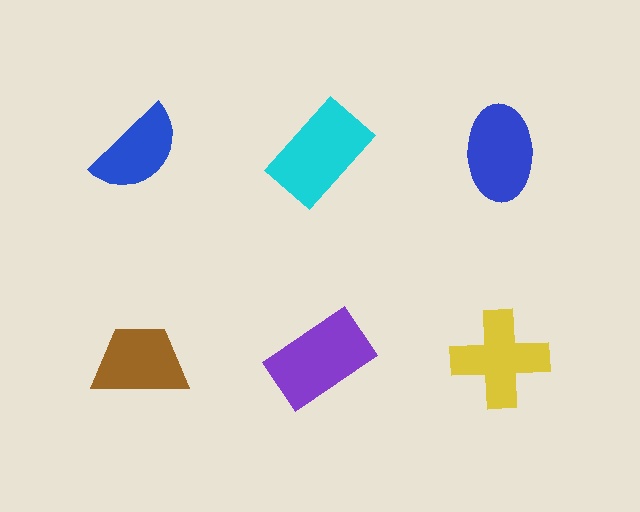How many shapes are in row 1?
3 shapes.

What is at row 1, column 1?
A blue semicircle.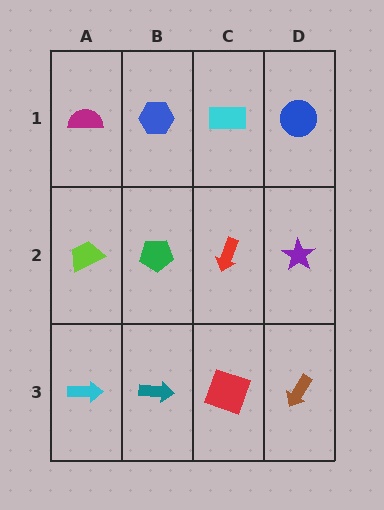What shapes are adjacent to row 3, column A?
A lime trapezoid (row 2, column A), a teal arrow (row 3, column B).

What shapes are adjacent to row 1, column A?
A lime trapezoid (row 2, column A), a blue hexagon (row 1, column B).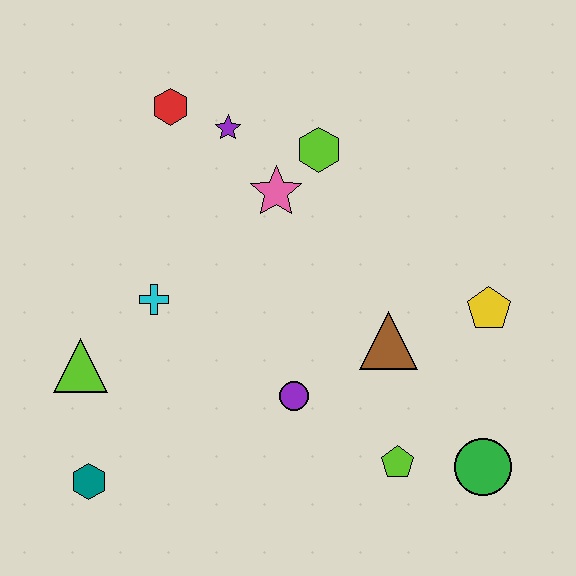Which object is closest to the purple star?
The red hexagon is closest to the purple star.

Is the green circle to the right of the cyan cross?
Yes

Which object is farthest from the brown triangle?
The teal hexagon is farthest from the brown triangle.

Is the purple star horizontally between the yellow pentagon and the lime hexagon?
No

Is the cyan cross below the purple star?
Yes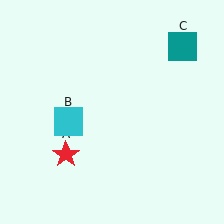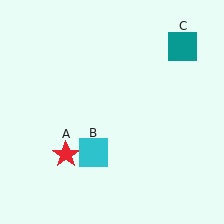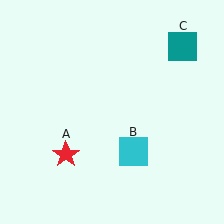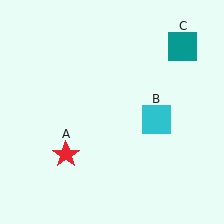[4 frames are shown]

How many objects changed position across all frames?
1 object changed position: cyan square (object B).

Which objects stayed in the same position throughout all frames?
Red star (object A) and teal square (object C) remained stationary.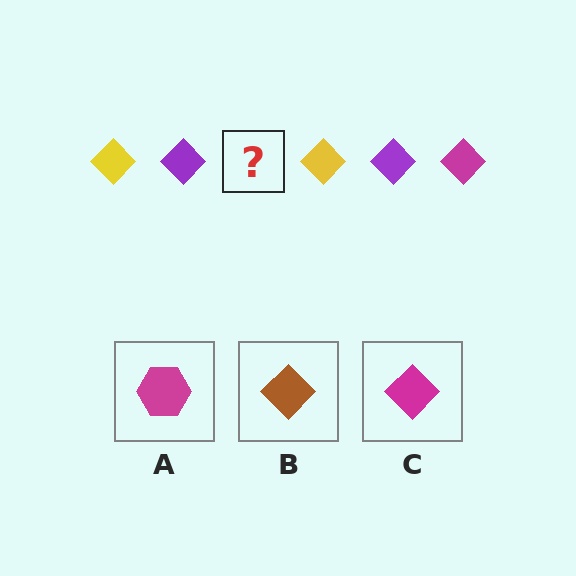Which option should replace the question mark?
Option C.